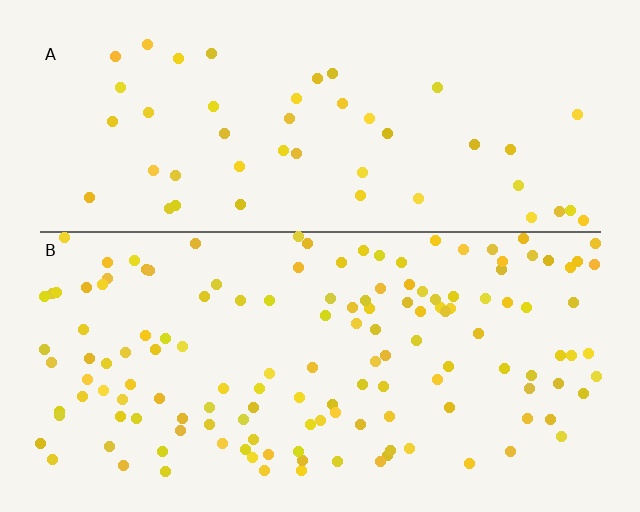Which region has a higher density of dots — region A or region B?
B (the bottom).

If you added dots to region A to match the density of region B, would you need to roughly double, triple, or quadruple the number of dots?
Approximately triple.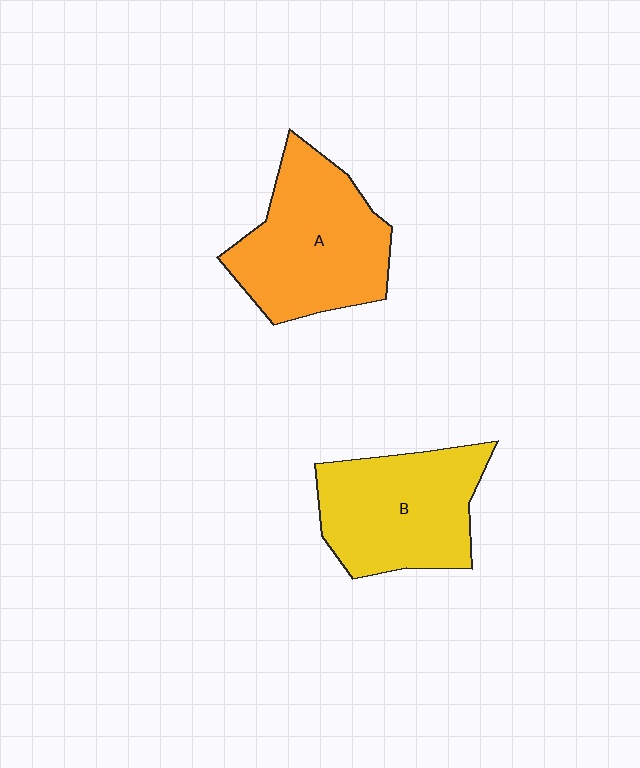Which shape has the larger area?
Shape A (orange).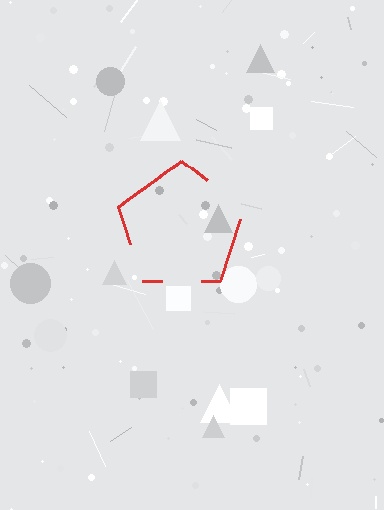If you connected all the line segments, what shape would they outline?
They would outline a pentagon.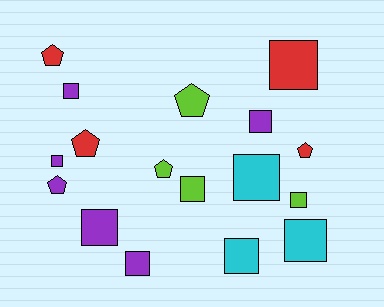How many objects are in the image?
There are 17 objects.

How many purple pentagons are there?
There is 1 purple pentagon.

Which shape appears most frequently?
Square, with 11 objects.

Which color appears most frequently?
Purple, with 6 objects.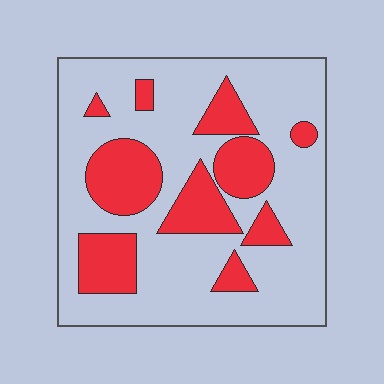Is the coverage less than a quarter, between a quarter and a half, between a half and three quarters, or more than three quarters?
Between a quarter and a half.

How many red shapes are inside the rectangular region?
10.